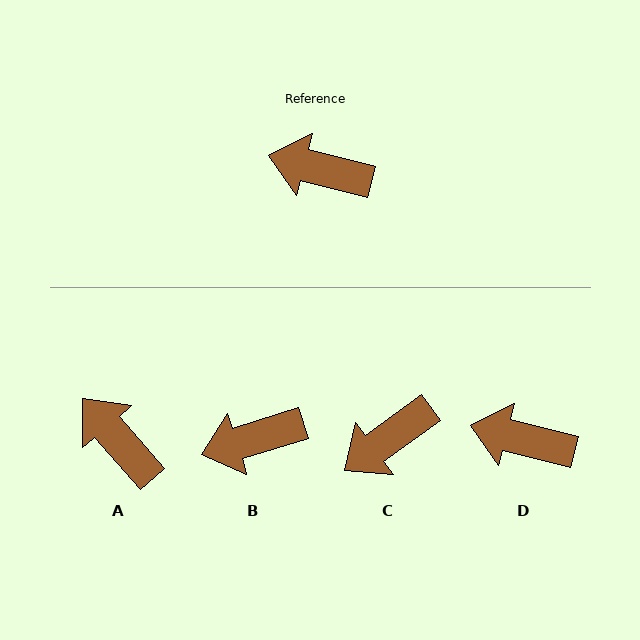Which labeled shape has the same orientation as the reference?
D.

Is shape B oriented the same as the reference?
No, it is off by about 32 degrees.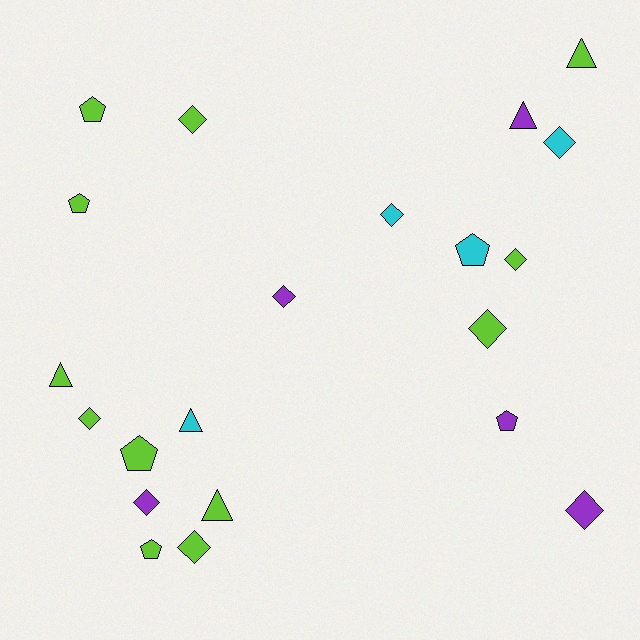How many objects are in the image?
There are 21 objects.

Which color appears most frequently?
Lime, with 12 objects.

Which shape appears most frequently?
Diamond, with 10 objects.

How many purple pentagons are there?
There is 1 purple pentagon.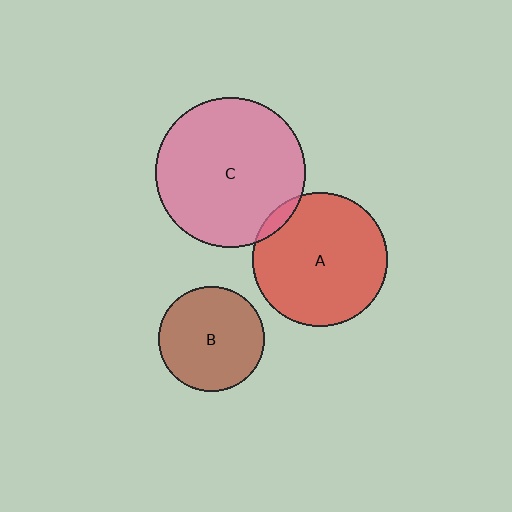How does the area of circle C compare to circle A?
Approximately 1.2 times.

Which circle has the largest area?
Circle C (pink).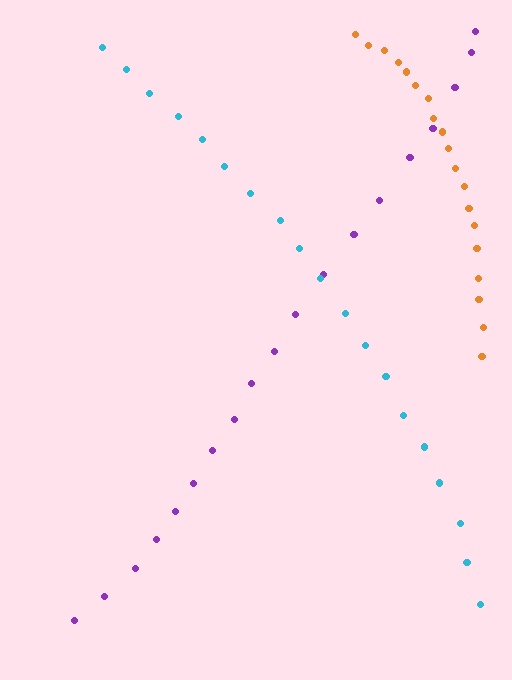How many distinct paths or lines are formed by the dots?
There are 3 distinct paths.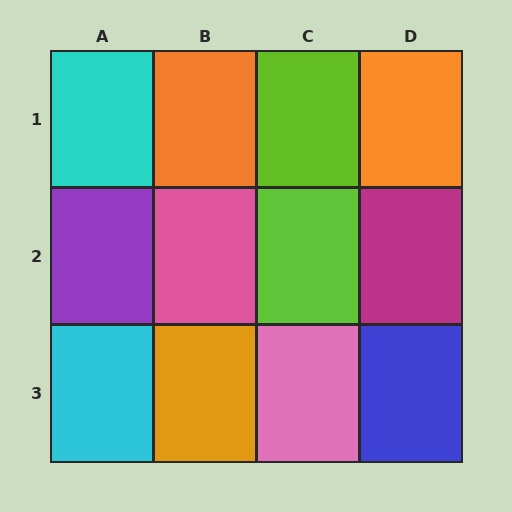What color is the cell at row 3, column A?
Cyan.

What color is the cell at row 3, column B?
Orange.